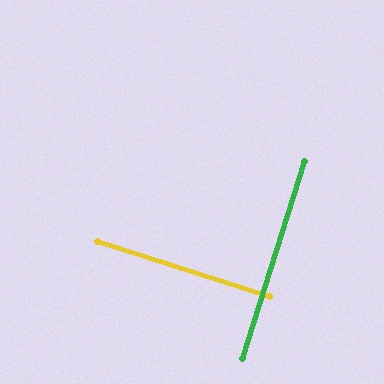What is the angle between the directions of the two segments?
Approximately 90 degrees.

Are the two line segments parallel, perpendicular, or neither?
Perpendicular — they meet at approximately 90°.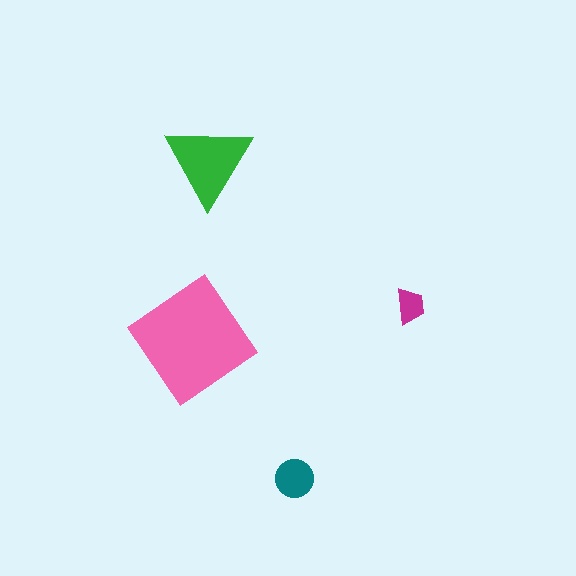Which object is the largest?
The pink diamond.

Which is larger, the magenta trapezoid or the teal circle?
The teal circle.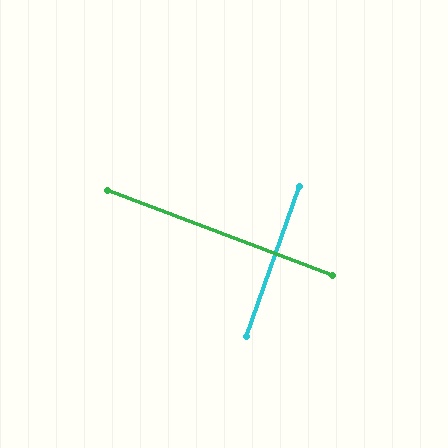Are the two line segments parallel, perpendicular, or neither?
Perpendicular — they meet at approximately 89°.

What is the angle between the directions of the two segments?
Approximately 89 degrees.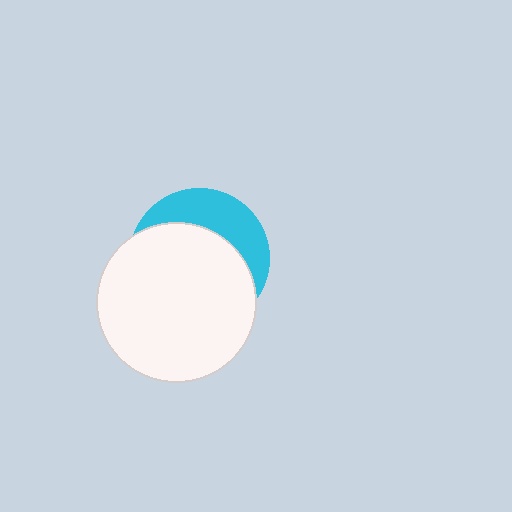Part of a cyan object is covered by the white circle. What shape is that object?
It is a circle.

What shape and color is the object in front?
The object in front is a white circle.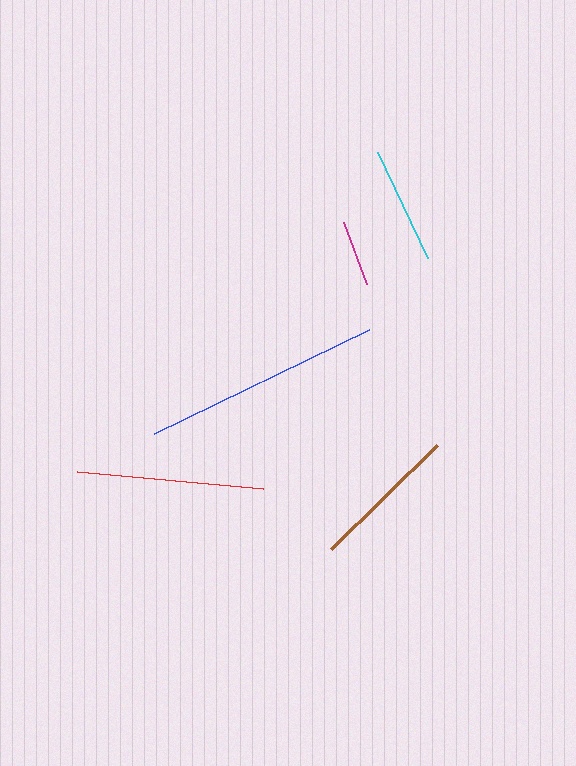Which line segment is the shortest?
The magenta line is the shortest at approximately 67 pixels.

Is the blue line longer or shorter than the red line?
The blue line is longer than the red line.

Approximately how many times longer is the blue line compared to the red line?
The blue line is approximately 1.3 times the length of the red line.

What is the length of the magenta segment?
The magenta segment is approximately 67 pixels long.